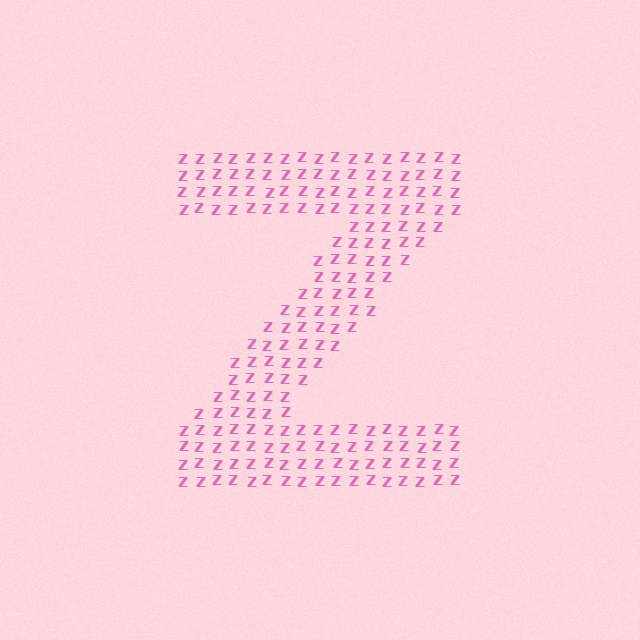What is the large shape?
The large shape is the letter Z.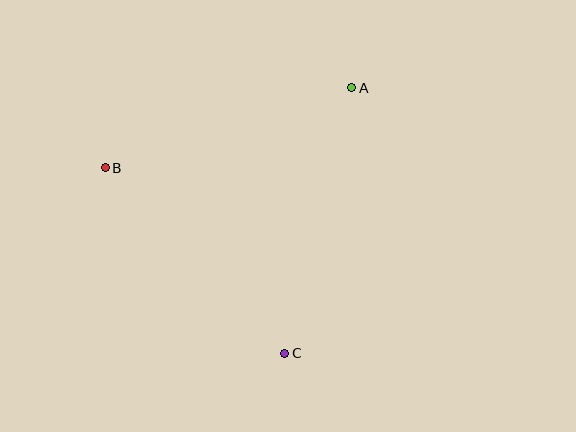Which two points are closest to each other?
Points B and C are closest to each other.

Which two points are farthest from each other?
Points A and C are farthest from each other.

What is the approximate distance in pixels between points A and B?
The distance between A and B is approximately 259 pixels.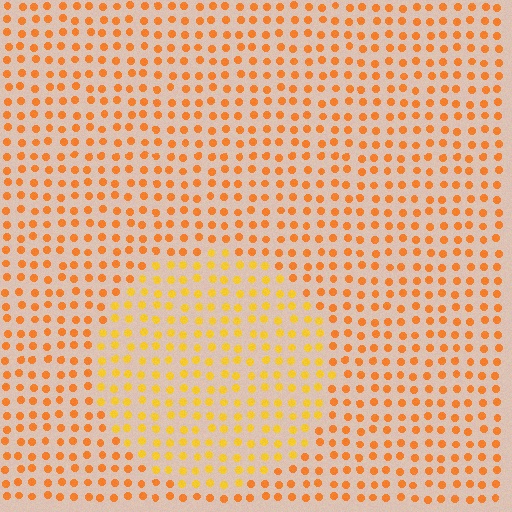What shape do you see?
I see a circle.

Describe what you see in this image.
The image is filled with small orange elements in a uniform arrangement. A circle-shaped region is visible where the elements are tinted to a slightly different hue, forming a subtle color boundary.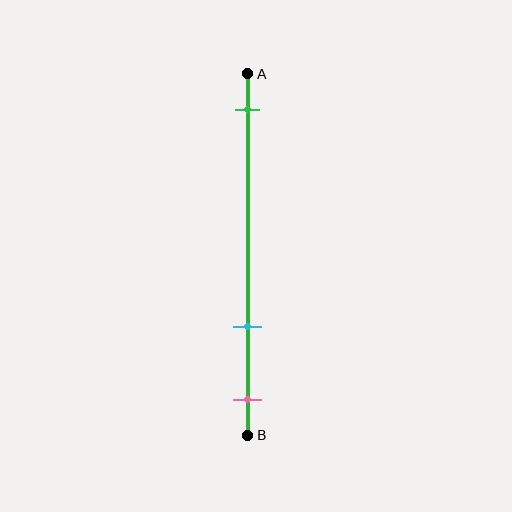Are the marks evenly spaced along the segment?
No, the marks are not evenly spaced.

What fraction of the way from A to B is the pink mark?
The pink mark is approximately 90% (0.9) of the way from A to B.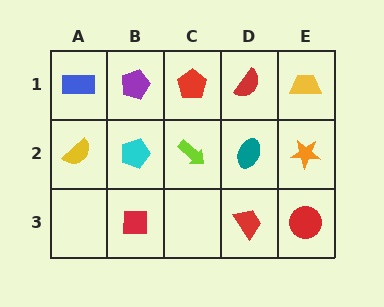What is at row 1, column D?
A red semicircle.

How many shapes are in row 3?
3 shapes.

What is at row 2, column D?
A teal ellipse.